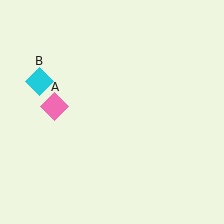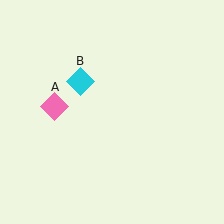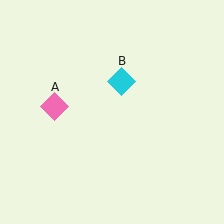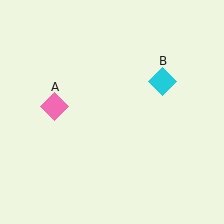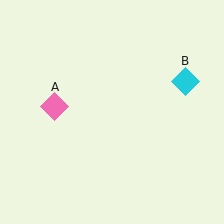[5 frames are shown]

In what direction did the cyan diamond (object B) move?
The cyan diamond (object B) moved right.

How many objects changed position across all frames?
1 object changed position: cyan diamond (object B).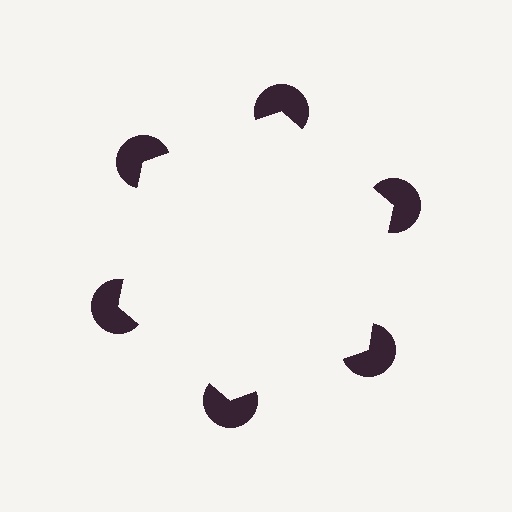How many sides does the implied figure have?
6 sides.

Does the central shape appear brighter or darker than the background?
It typically appears slightly brighter than the background, even though no actual brightness change is drawn.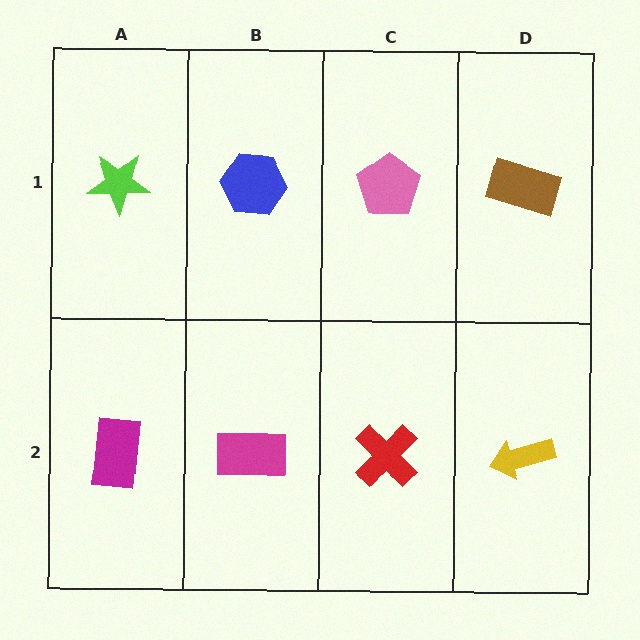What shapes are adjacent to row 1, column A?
A magenta rectangle (row 2, column A), a blue hexagon (row 1, column B).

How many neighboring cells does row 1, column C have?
3.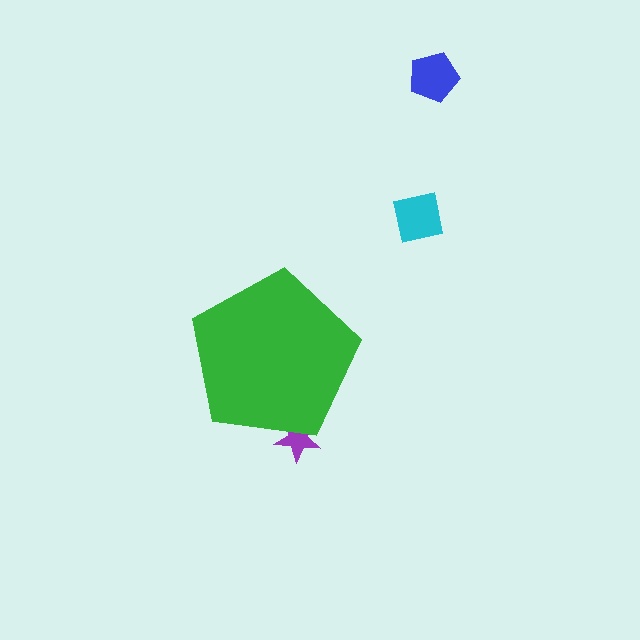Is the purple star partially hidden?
Yes, the purple star is partially hidden behind the green pentagon.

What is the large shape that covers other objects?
A green pentagon.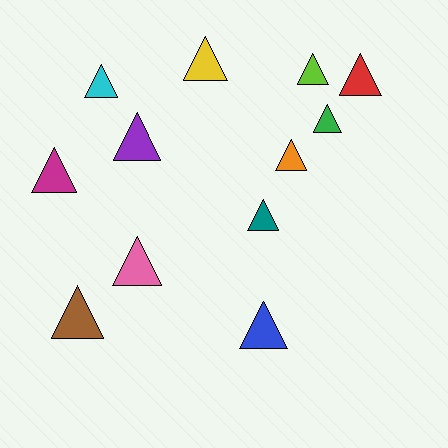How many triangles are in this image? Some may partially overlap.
There are 12 triangles.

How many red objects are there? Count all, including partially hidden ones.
There is 1 red object.